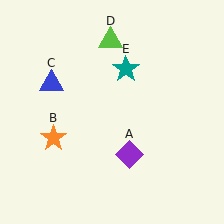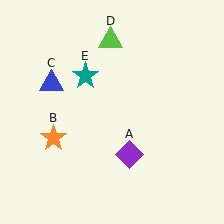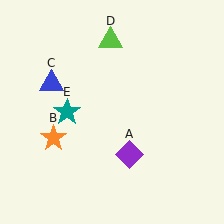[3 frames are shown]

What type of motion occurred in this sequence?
The teal star (object E) rotated counterclockwise around the center of the scene.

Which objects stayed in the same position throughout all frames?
Purple diamond (object A) and orange star (object B) and blue triangle (object C) and lime triangle (object D) remained stationary.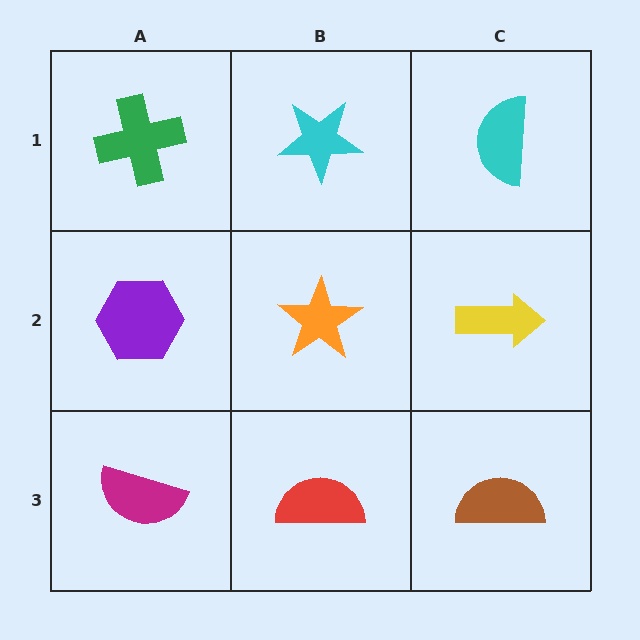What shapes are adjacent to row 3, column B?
An orange star (row 2, column B), a magenta semicircle (row 3, column A), a brown semicircle (row 3, column C).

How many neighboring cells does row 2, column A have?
3.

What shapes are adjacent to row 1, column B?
An orange star (row 2, column B), a green cross (row 1, column A), a cyan semicircle (row 1, column C).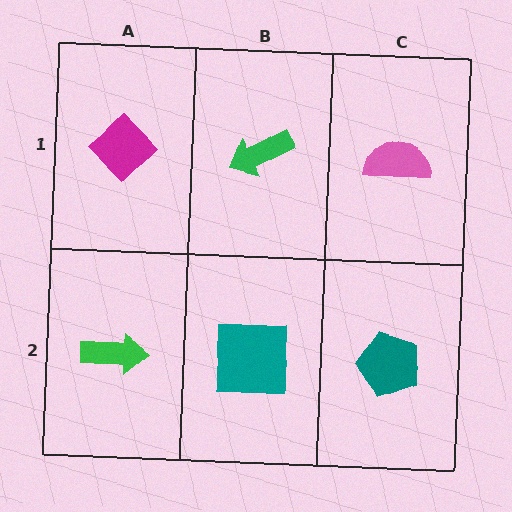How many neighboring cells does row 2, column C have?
2.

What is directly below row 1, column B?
A teal square.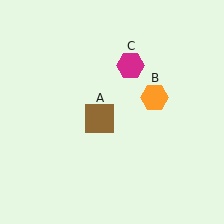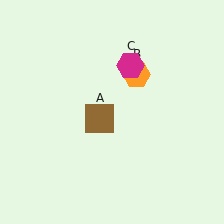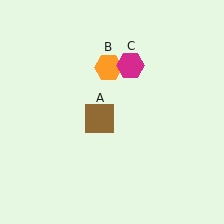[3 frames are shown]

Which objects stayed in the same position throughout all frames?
Brown square (object A) and magenta hexagon (object C) remained stationary.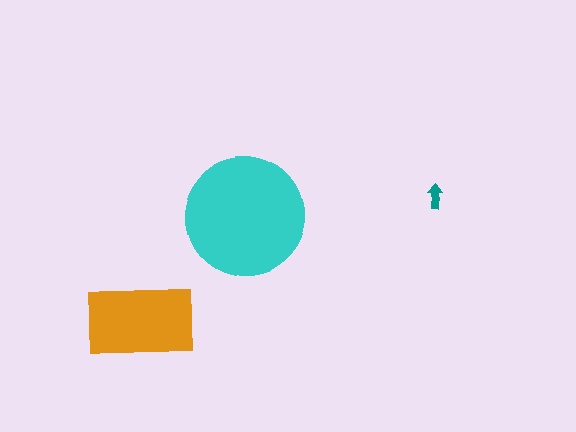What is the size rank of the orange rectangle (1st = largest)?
2nd.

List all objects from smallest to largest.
The teal arrow, the orange rectangle, the cyan circle.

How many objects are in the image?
There are 3 objects in the image.